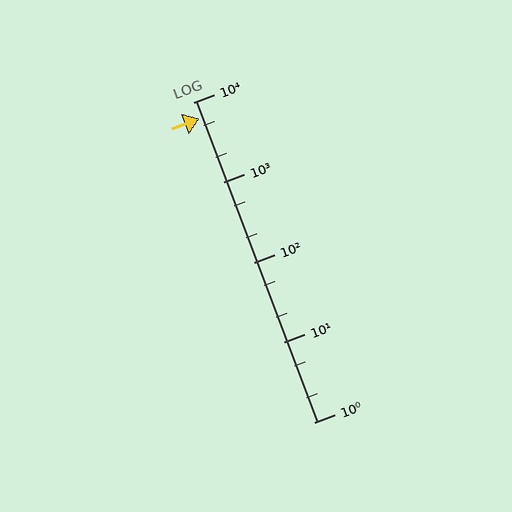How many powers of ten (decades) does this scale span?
The scale spans 4 decades, from 1 to 10000.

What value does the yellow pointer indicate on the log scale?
The pointer indicates approximately 6300.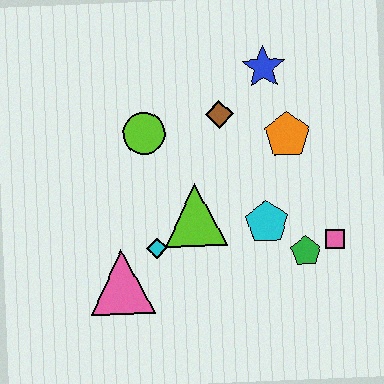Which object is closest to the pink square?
The green pentagon is closest to the pink square.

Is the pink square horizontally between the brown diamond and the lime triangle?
No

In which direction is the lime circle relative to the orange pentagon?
The lime circle is to the left of the orange pentagon.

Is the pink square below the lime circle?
Yes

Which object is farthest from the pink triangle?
The blue star is farthest from the pink triangle.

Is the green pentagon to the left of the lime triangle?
No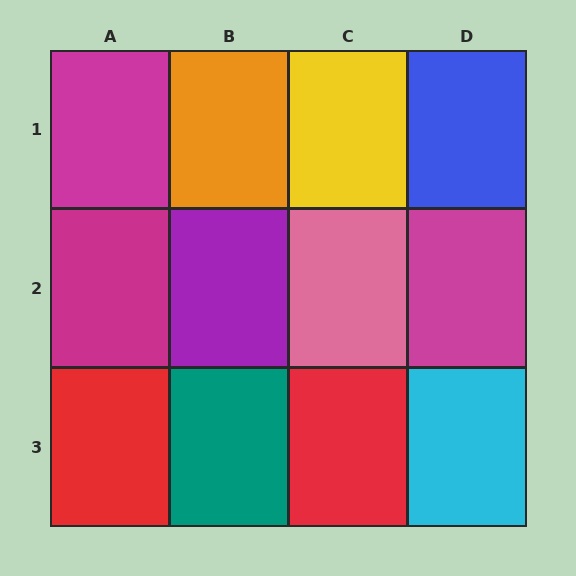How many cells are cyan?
1 cell is cyan.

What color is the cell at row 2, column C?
Pink.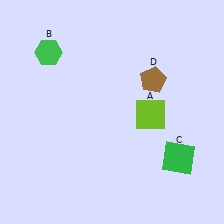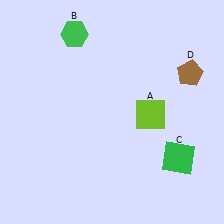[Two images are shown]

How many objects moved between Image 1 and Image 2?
2 objects moved between the two images.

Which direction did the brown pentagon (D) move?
The brown pentagon (D) moved right.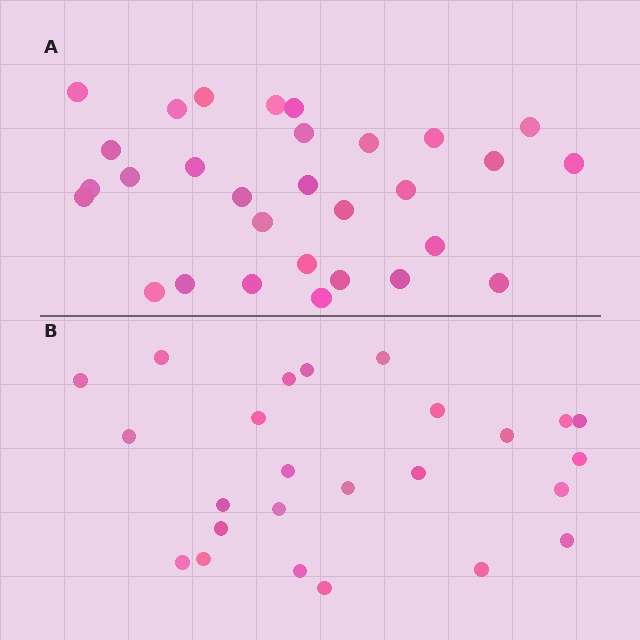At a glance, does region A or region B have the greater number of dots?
Region A (the top region) has more dots.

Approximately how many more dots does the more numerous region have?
Region A has about 5 more dots than region B.